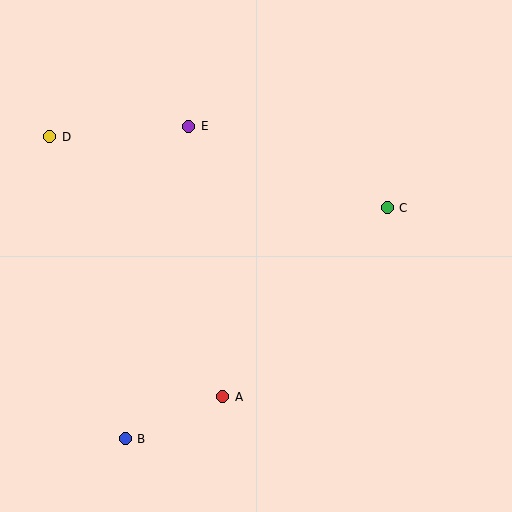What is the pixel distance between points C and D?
The distance between C and D is 345 pixels.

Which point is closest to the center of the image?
Point C at (387, 208) is closest to the center.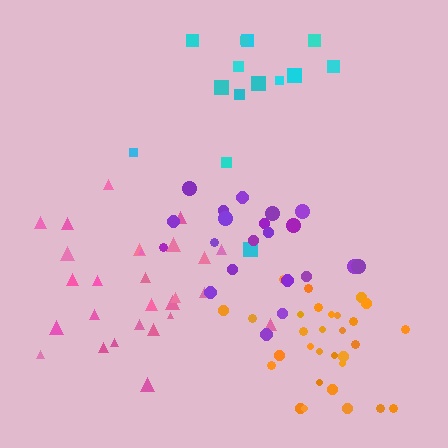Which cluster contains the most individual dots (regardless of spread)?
Orange (30).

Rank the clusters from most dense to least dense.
purple, orange, pink, cyan.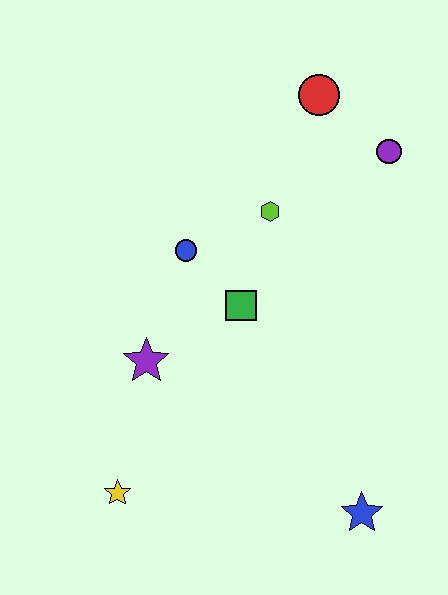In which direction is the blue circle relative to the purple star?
The blue circle is above the purple star.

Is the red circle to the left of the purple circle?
Yes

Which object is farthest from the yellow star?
The red circle is farthest from the yellow star.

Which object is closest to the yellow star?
The purple star is closest to the yellow star.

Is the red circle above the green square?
Yes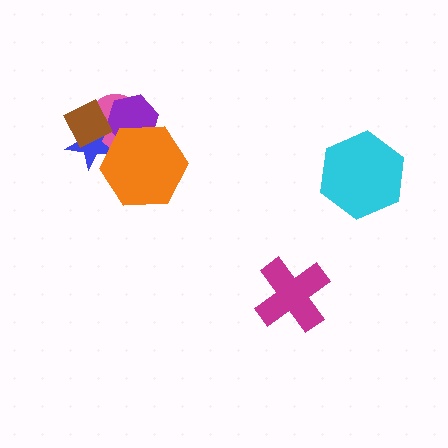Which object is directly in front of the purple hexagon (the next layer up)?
The brown diamond is directly in front of the purple hexagon.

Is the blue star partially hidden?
Yes, it is partially covered by another shape.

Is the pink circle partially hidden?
Yes, it is partially covered by another shape.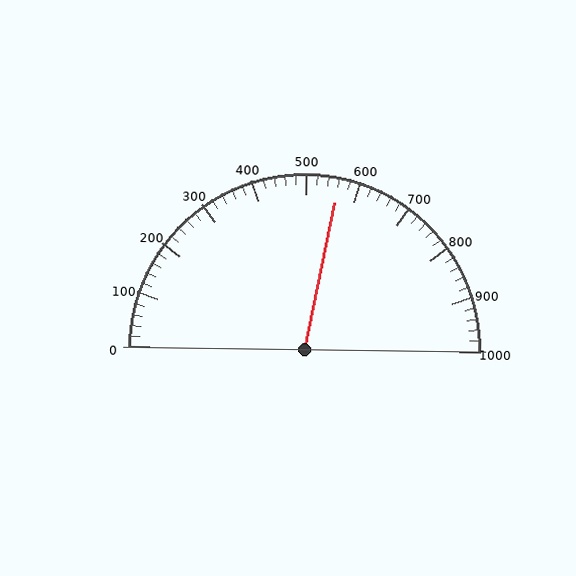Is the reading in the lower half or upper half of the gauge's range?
The reading is in the upper half of the range (0 to 1000).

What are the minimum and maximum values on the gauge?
The gauge ranges from 0 to 1000.